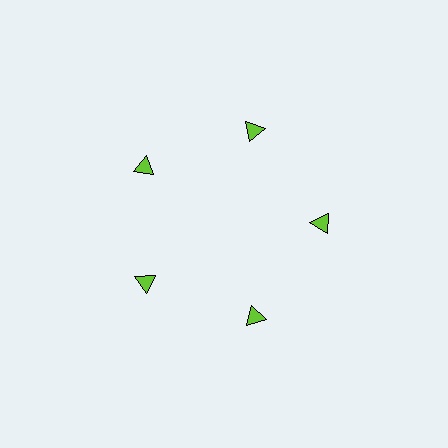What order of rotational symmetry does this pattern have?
This pattern has 5-fold rotational symmetry.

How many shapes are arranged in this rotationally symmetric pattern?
There are 5 shapes, arranged in 5 groups of 1.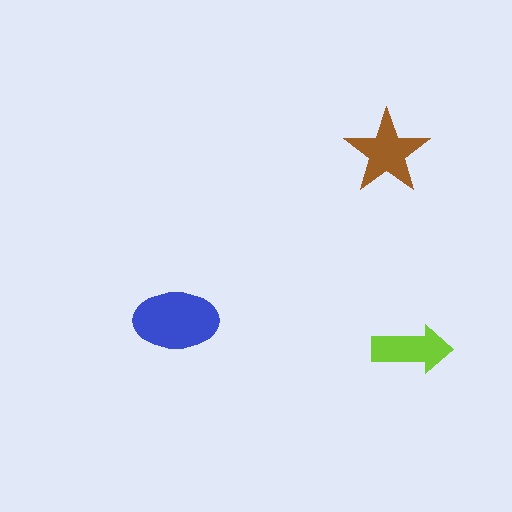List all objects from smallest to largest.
The lime arrow, the brown star, the blue ellipse.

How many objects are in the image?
There are 3 objects in the image.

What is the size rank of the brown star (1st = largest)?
2nd.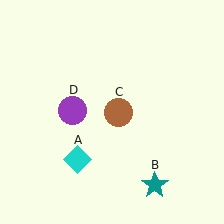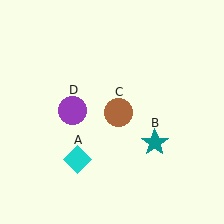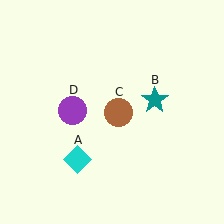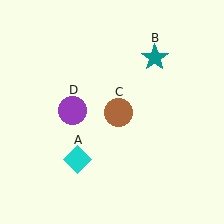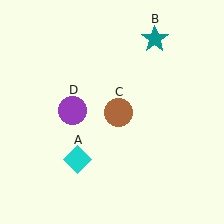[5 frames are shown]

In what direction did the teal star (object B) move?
The teal star (object B) moved up.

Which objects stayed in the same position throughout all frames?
Cyan diamond (object A) and brown circle (object C) and purple circle (object D) remained stationary.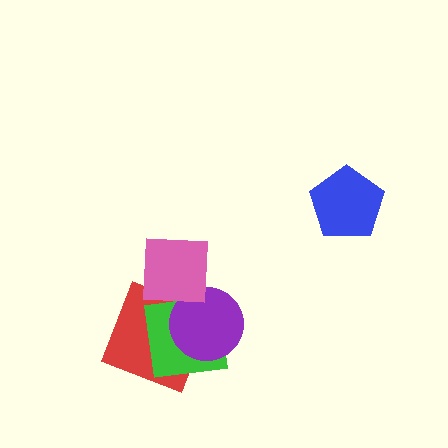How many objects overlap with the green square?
2 objects overlap with the green square.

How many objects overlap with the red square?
2 objects overlap with the red square.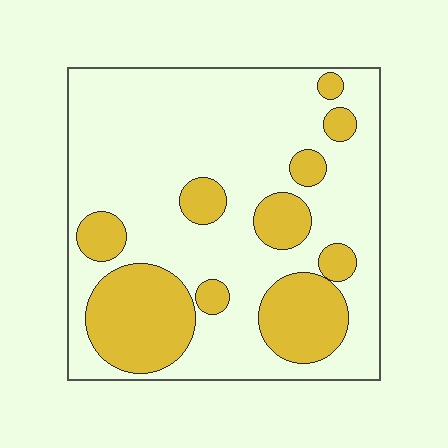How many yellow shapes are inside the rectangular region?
10.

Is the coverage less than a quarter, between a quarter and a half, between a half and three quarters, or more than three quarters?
Between a quarter and a half.